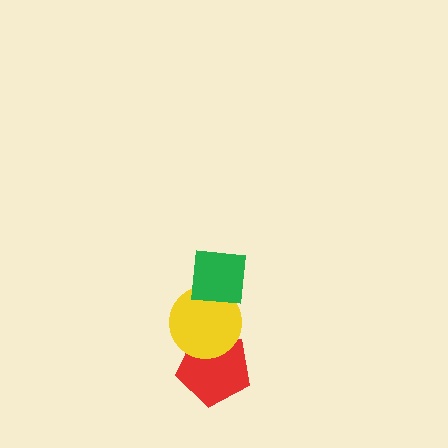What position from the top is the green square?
The green square is 1st from the top.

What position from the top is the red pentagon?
The red pentagon is 3rd from the top.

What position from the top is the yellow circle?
The yellow circle is 2nd from the top.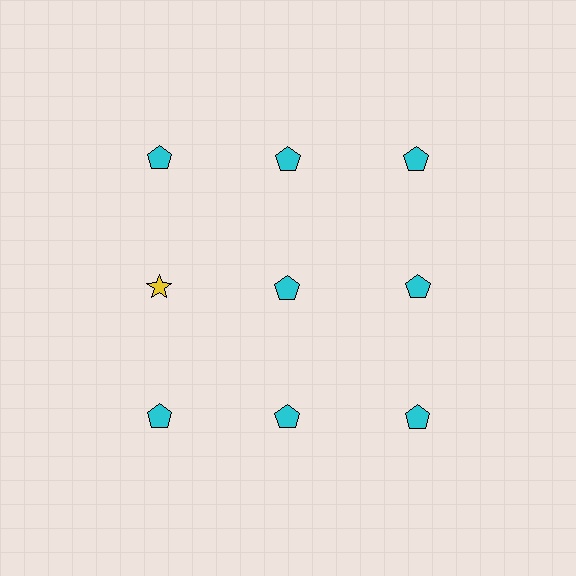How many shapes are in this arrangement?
There are 9 shapes arranged in a grid pattern.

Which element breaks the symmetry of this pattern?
The yellow star in the second row, leftmost column breaks the symmetry. All other shapes are cyan pentagons.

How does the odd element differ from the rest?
It differs in both color (yellow instead of cyan) and shape (star instead of pentagon).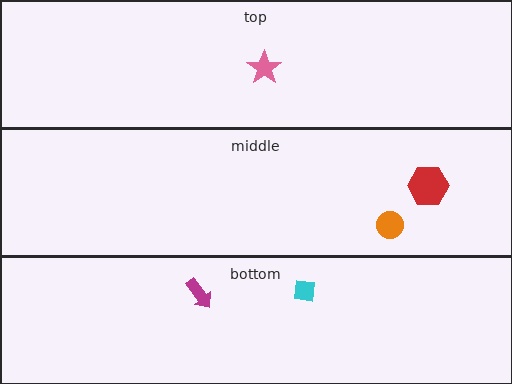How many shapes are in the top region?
1.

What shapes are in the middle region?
The red hexagon, the orange circle.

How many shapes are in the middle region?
2.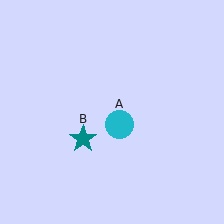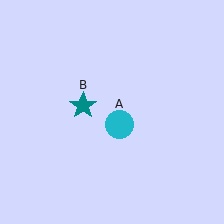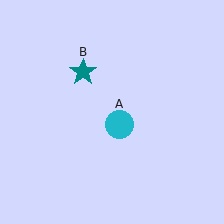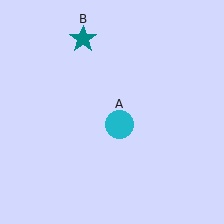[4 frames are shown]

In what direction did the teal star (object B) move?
The teal star (object B) moved up.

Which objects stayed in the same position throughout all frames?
Cyan circle (object A) remained stationary.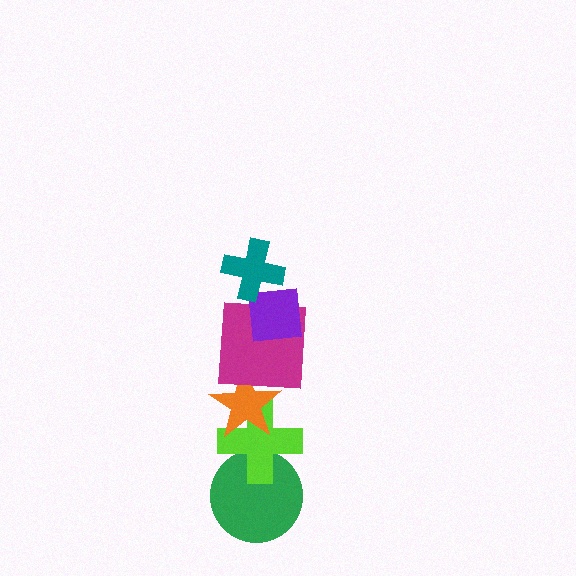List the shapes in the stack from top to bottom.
From top to bottom: the teal cross, the purple square, the magenta square, the orange star, the lime cross, the green circle.